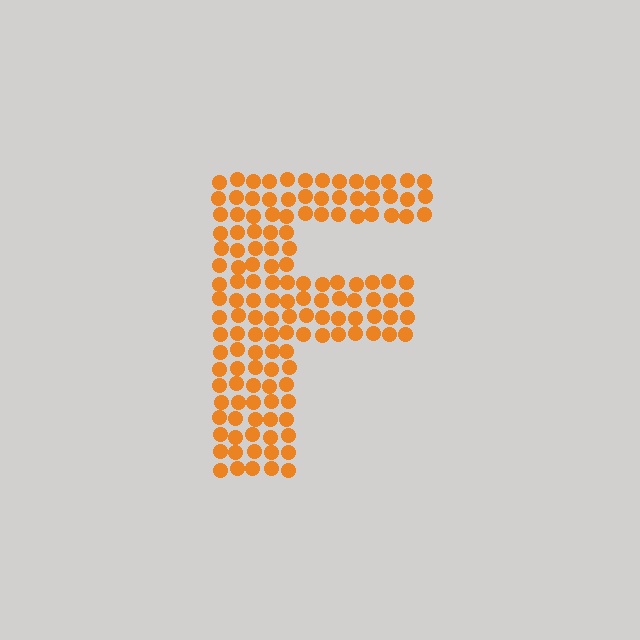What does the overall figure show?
The overall figure shows the letter F.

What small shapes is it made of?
It is made of small circles.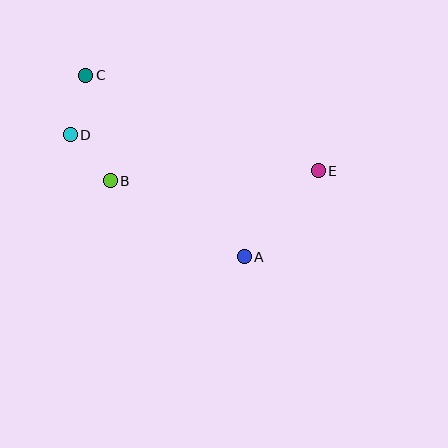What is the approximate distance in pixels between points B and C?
The distance between B and C is approximately 108 pixels.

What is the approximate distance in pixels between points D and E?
The distance between D and E is approximately 251 pixels.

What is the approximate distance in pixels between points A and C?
The distance between A and C is approximately 241 pixels.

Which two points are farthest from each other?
Points C and E are farthest from each other.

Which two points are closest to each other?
Points B and D are closest to each other.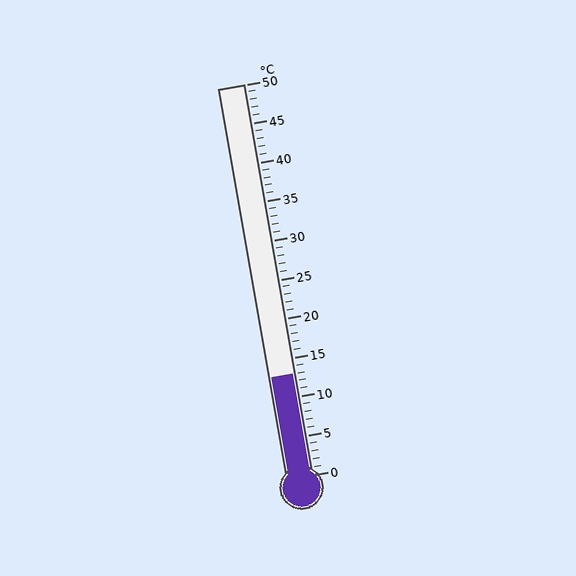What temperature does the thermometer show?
The thermometer shows approximately 13°C.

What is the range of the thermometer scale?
The thermometer scale ranges from 0°C to 50°C.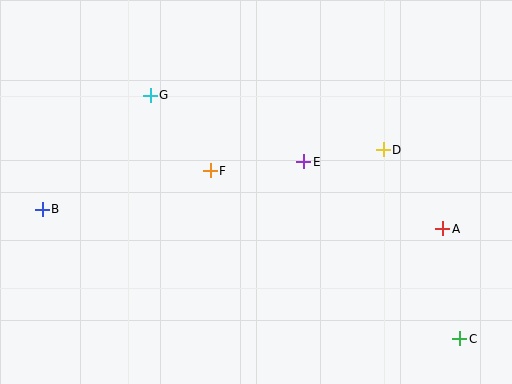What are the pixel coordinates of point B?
Point B is at (42, 209).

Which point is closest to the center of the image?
Point F at (210, 171) is closest to the center.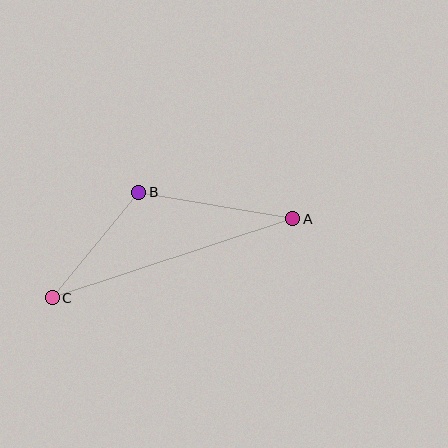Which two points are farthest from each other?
Points A and C are farthest from each other.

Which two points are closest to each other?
Points B and C are closest to each other.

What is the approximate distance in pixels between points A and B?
The distance between A and B is approximately 156 pixels.